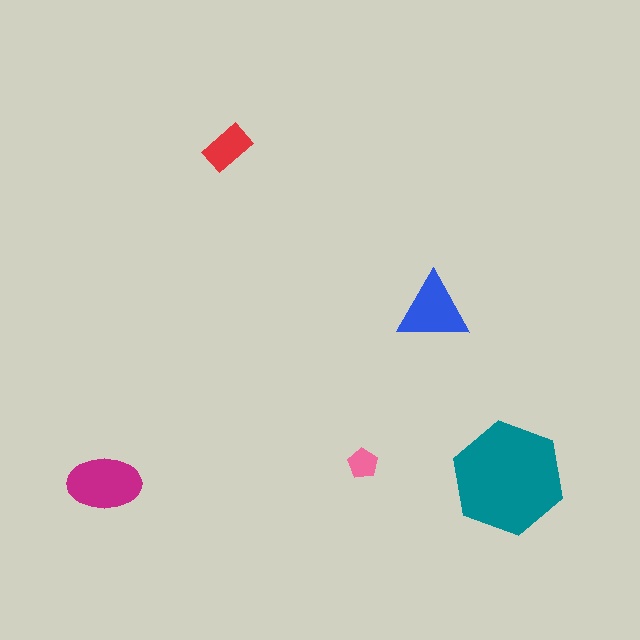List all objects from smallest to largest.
The pink pentagon, the red rectangle, the blue triangle, the magenta ellipse, the teal hexagon.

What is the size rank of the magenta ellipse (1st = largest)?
2nd.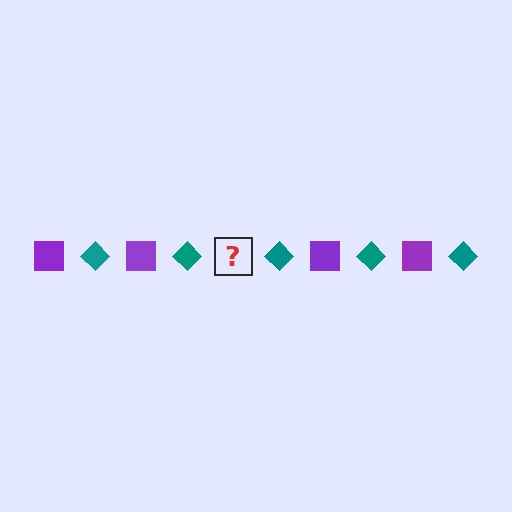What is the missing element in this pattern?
The missing element is a purple square.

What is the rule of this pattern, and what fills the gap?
The rule is that the pattern alternates between purple square and teal diamond. The gap should be filled with a purple square.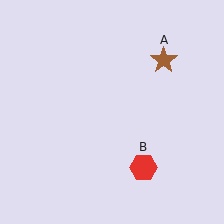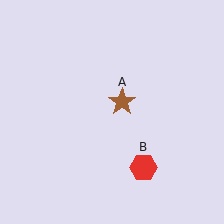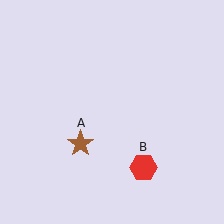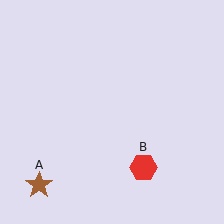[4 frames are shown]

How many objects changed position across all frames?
1 object changed position: brown star (object A).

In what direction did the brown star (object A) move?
The brown star (object A) moved down and to the left.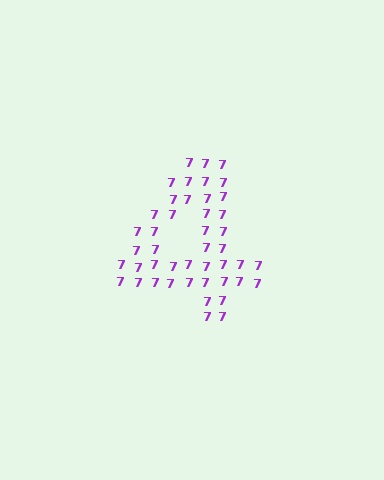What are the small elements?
The small elements are digit 7's.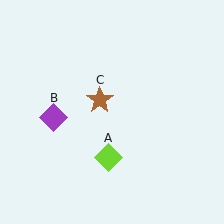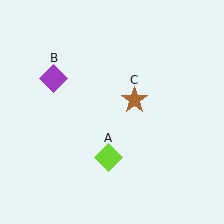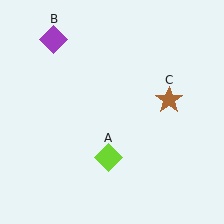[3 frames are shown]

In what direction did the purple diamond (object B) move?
The purple diamond (object B) moved up.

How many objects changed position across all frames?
2 objects changed position: purple diamond (object B), brown star (object C).